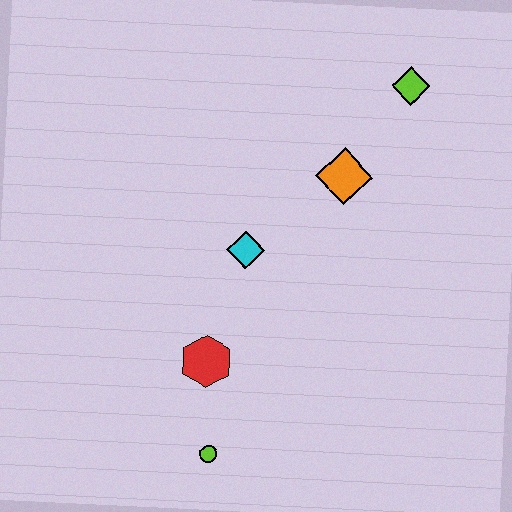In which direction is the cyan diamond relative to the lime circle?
The cyan diamond is above the lime circle.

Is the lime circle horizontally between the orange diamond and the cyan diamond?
No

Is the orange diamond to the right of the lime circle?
Yes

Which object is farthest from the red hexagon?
The lime diamond is farthest from the red hexagon.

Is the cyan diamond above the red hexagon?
Yes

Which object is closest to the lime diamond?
The orange diamond is closest to the lime diamond.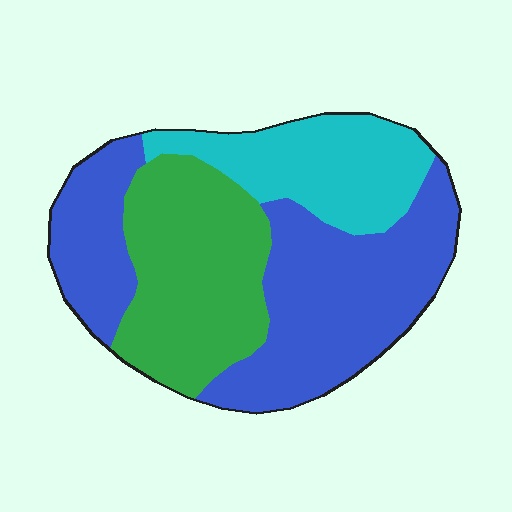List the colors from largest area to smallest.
From largest to smallest: blue, green, cyan.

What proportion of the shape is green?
Green takes up about one third (1/3) of the shape.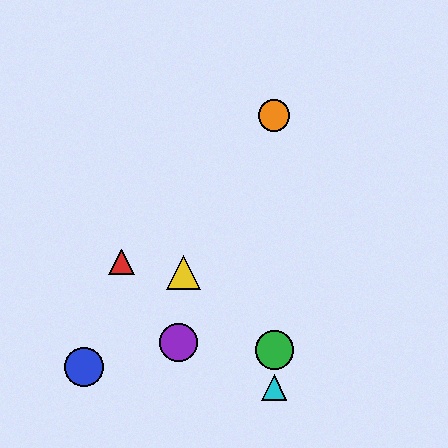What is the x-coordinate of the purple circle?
The purple circle is at x≈178.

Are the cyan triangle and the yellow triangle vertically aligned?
No, the cyan triangle is at x≈274 and the yellow triangle is at x≈183.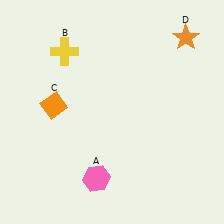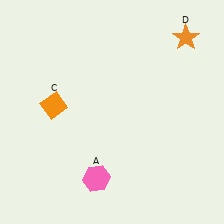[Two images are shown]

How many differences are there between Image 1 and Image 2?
There is 1 difference between the two images.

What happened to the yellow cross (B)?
The yellow cross (B) was removed in Image 2. It was in the top-left area of Image 1.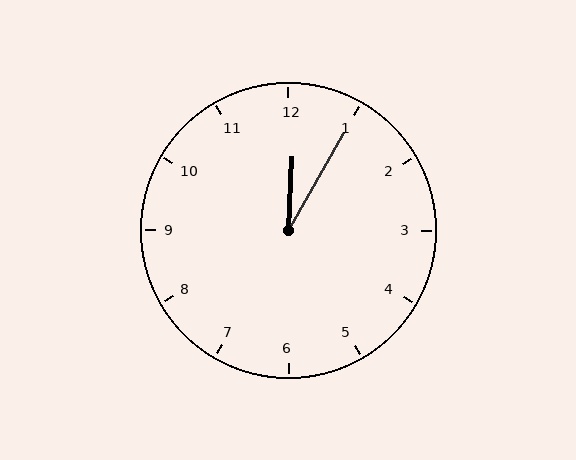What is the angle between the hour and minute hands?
Approximately 28 degrees.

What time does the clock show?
12:05.